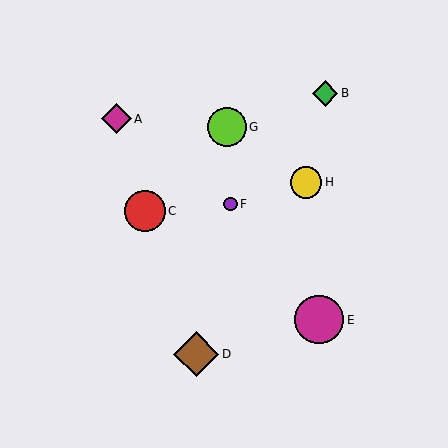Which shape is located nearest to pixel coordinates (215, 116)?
The lime circle (labeled G) at (227, 127) is nearest to that location.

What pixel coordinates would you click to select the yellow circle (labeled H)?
Click at (306, 182) to select the yellow circle H.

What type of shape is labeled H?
Shape H is a yellow circle.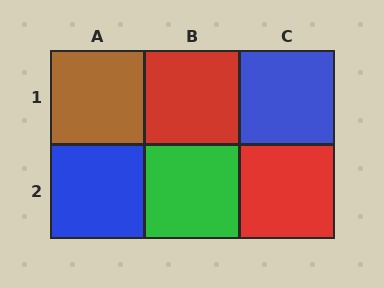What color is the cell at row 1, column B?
Red.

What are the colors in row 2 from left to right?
Blue, green, red.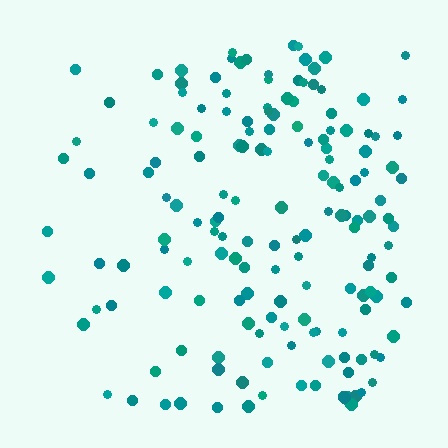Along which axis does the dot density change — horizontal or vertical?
Horizontal.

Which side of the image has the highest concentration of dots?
The right.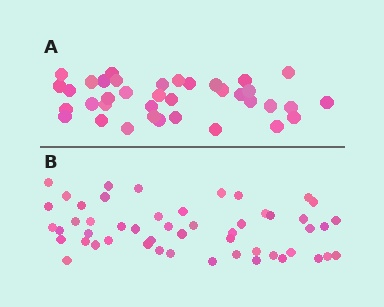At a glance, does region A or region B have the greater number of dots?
Region B (the bottom region) has more dots.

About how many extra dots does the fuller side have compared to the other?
Region B has approximately 15 more dots than region A.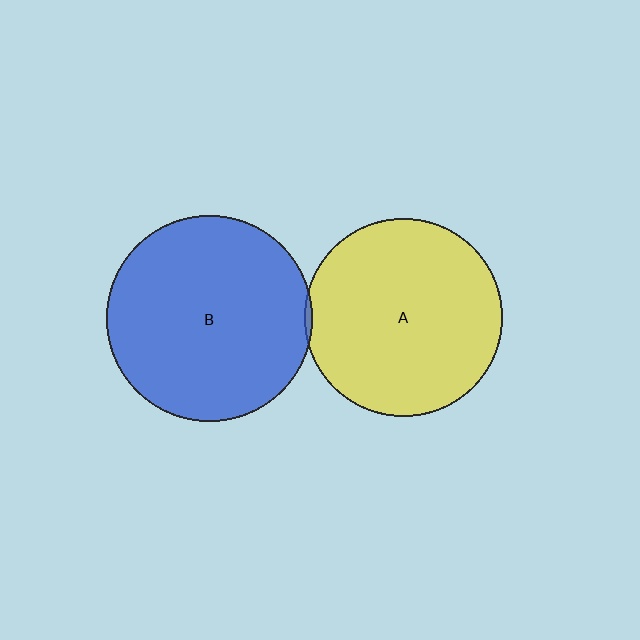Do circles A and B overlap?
Yes.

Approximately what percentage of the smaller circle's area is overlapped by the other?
Approximately 5%.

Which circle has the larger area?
Circle B (blue).